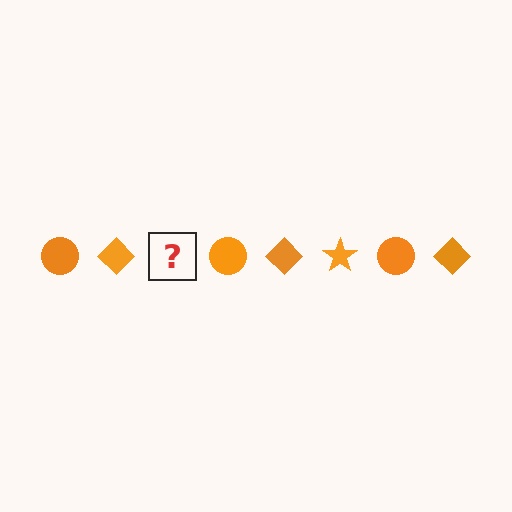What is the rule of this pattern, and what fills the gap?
The rule is that the pattern cycles through circle, diamond, star shapes in orange. The gap should be filled with an orange star.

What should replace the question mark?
The question mark should be replaced with an orange star.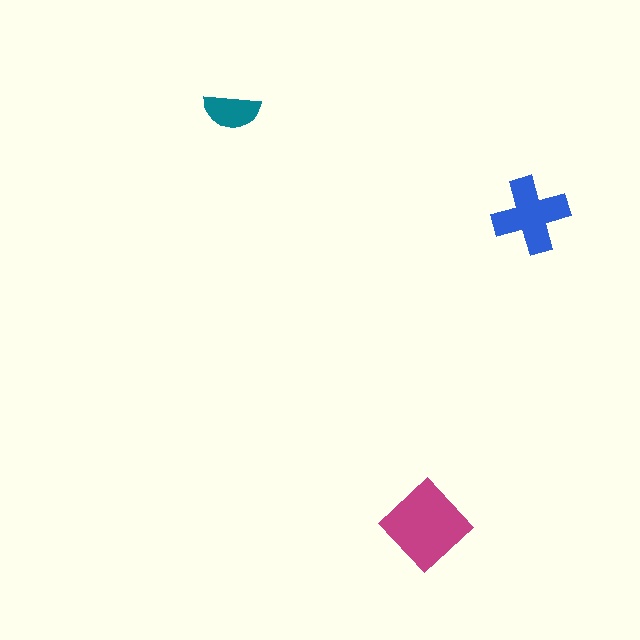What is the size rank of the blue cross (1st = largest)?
2nd.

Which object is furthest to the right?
The blue cross is rightmost.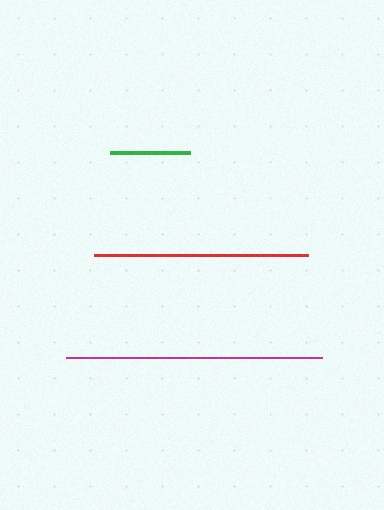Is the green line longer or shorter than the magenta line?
The magenta line is longer than the green line.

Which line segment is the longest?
The magenta line is the longest at approximately 256 pixels.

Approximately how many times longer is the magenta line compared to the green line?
The magenta line is approximately 3.2 times the length of the green line.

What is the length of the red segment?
The red segment is approximately 214 pixels long.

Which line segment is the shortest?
The green line is the shortest at approximately 79 pixels.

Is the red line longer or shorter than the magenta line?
The magenta line is longer than the red line.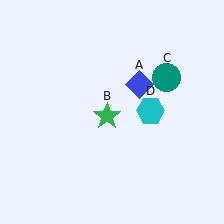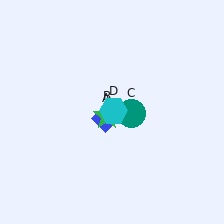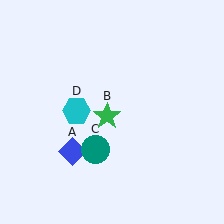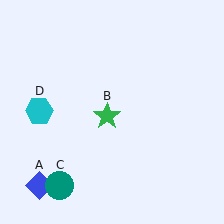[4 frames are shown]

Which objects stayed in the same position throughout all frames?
Green star (object B) remained stationary.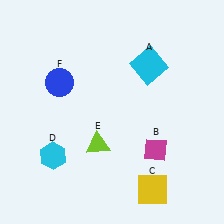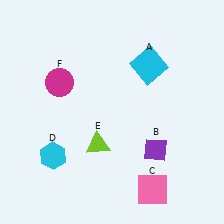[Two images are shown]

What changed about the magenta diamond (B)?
In Image 1, B is magenta. In Image 2, it changed to purple.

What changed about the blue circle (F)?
In Image 1, F is blue. In Image 2, it changed to magenta.